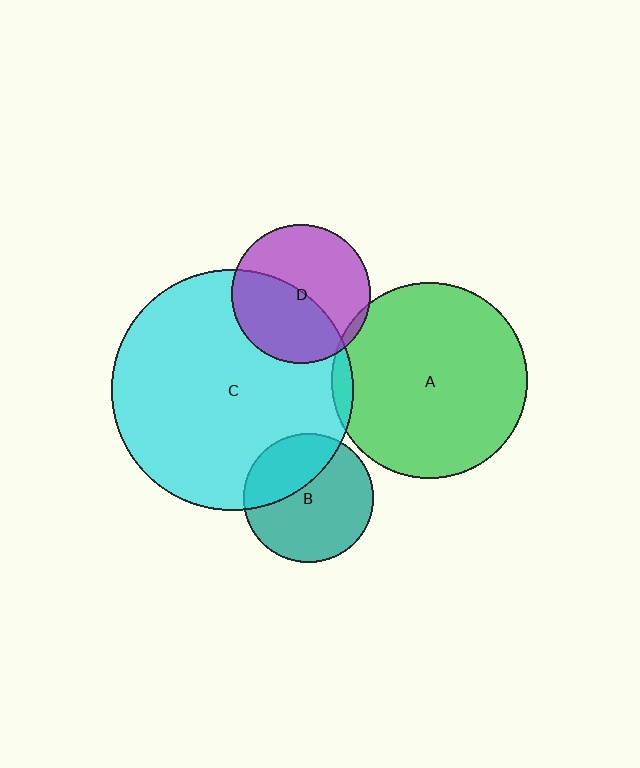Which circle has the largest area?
Circle C (cyan).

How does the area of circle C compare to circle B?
Approximately 3.5 times.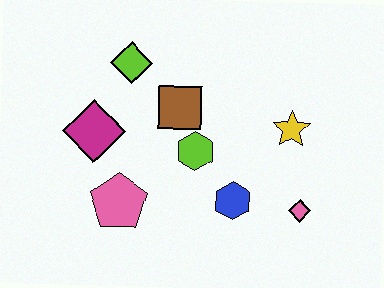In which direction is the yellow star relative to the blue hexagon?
The yellow star is above the blue hexagon.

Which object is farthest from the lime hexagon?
The pink diamond is farthest from the lime hexagon.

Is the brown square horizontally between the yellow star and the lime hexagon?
No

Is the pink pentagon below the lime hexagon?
Yes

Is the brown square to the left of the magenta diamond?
No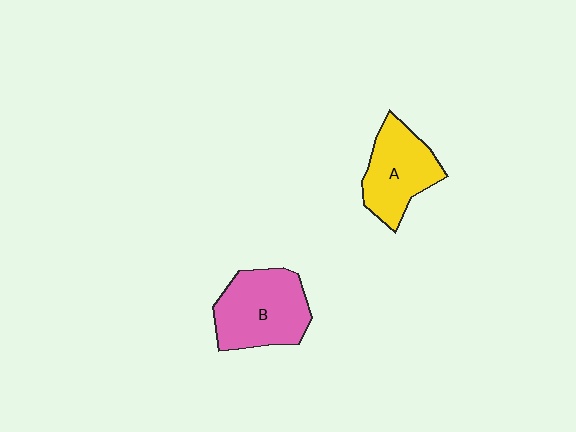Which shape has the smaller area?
Shape A (yellow).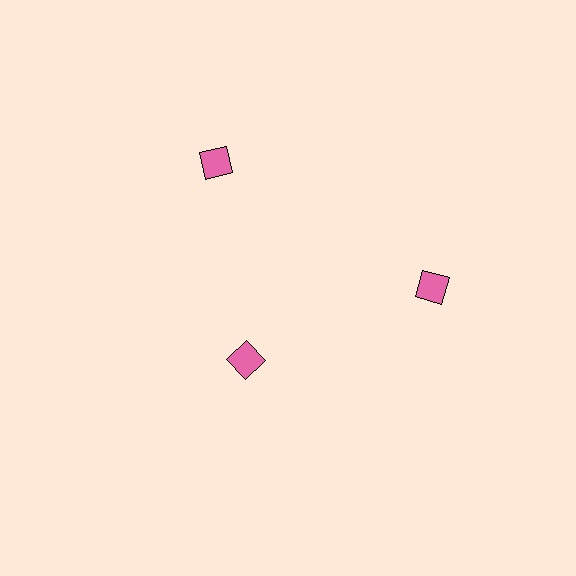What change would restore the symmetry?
The symmetry would be restored by moving it outward, back onto the ring so that all 3 diamonds sit at equal angles and equal distance from the center.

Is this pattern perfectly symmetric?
No. The 3 pink diamonds are arranged in a ring, but one element near the 7 o'clock position is pulled inward toward the center, breaking the 3-fold rotational symmetry.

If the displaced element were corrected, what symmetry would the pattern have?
It would have 3-fold rotational symmetry — the pattern would map onto itself every 120 degrees.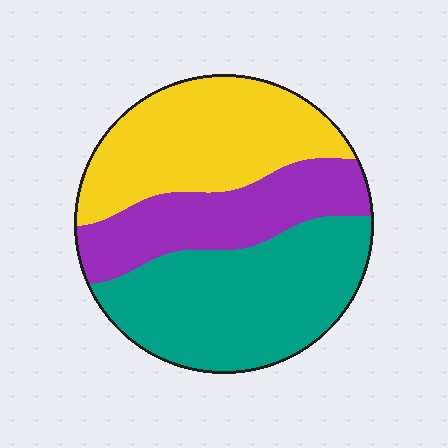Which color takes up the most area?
Teal, at roughly 40%.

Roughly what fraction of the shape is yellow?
Yellow covers around 35% of the shape.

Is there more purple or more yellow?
Yellow.